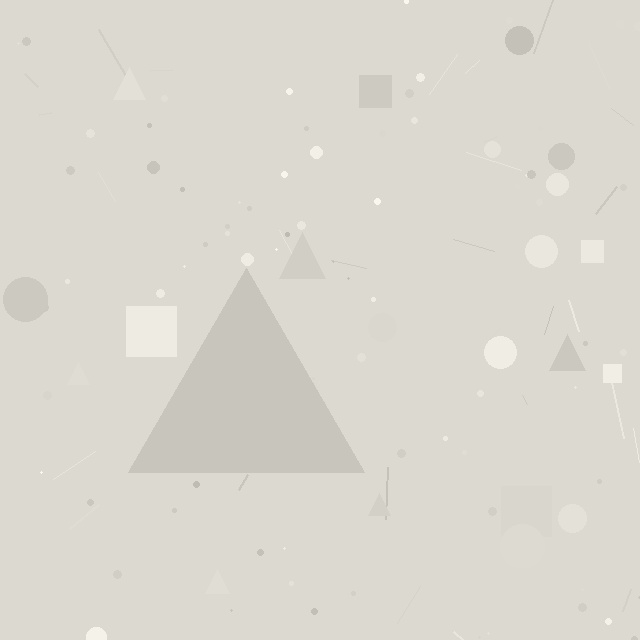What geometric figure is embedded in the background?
A triangle is embedded in the background.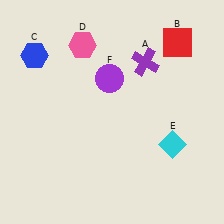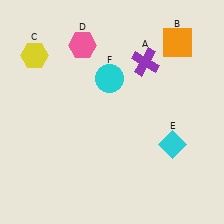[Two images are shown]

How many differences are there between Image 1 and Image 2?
There are 3 differences between the two images.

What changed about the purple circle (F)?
In Image 1, F is purple. In Image 2, it changed to cyan.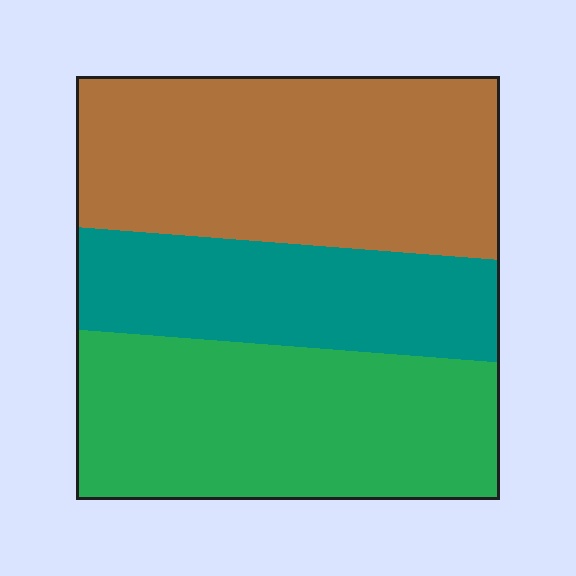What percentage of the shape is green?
Green covers 36% of the shape.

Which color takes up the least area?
Teal, at roughly 25%.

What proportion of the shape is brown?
Brown takes up about two fifths (2/5) of the shape.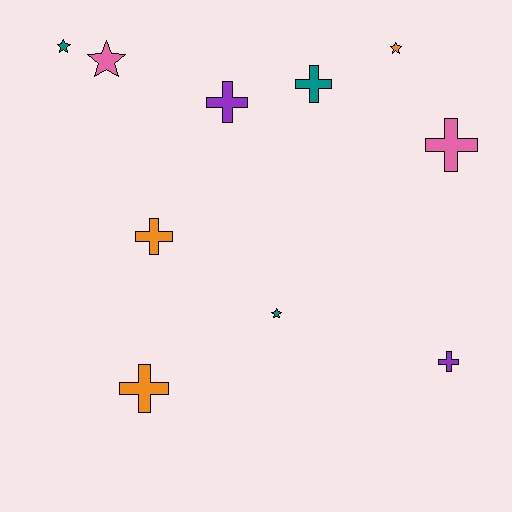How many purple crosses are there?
There are 2 purple crosses.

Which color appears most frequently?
Orange, with 3 objects.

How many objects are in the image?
There are 10 objects.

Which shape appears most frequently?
Cross, with 6 objects.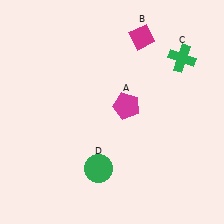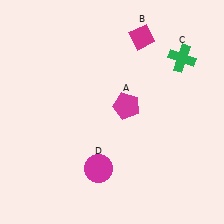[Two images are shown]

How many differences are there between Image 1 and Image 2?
There is 1 difference between the two images.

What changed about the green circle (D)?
In Image 1, D is green. In Image 2, it changed to magenta.